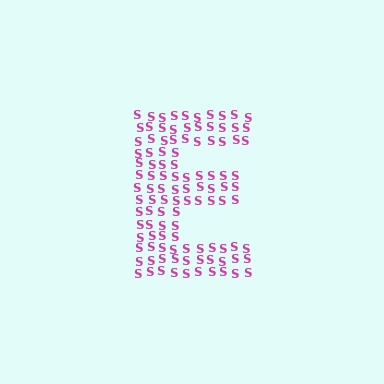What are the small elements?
The small elements are letter S's.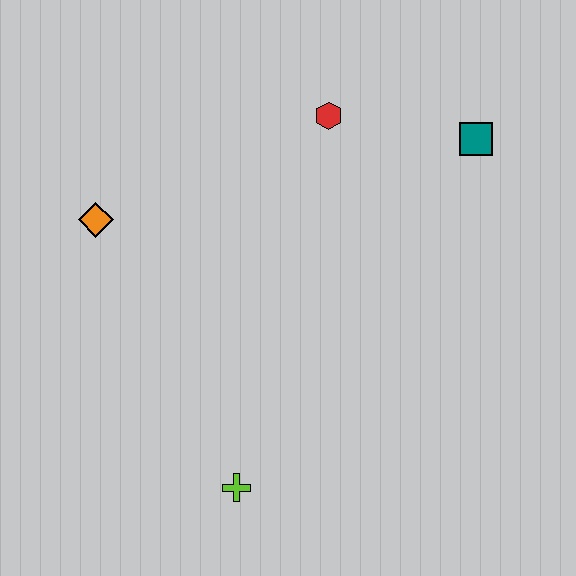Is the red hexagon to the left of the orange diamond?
No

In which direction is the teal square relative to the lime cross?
The teal square is above the lime cross.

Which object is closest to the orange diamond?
The red hexagon is closest to the orange diamond.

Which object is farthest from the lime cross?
The teal square is farthest from the lime cross.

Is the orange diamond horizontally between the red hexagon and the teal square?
No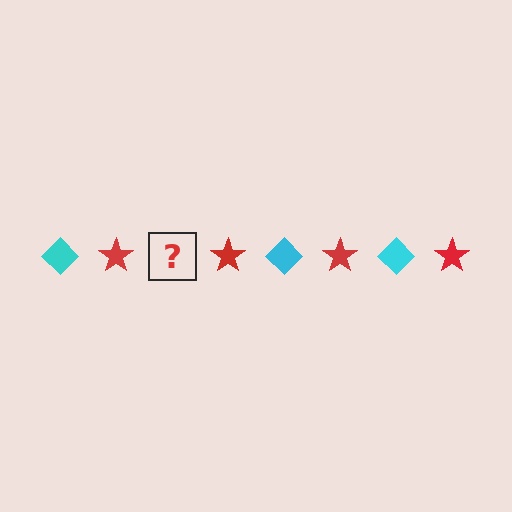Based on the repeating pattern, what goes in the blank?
The blank should be a cyan diamond.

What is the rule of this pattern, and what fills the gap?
The rule is that the pattern alternates between cyan diamond and red star. The gap should be filled with a cyan diamond.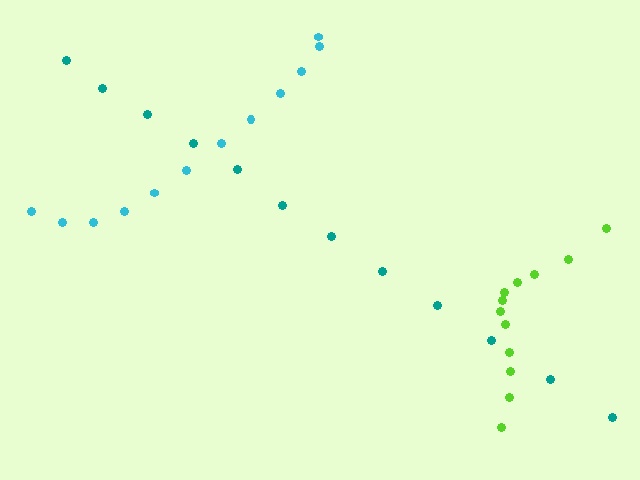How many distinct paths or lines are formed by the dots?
There are 3 distinct paths.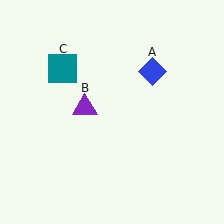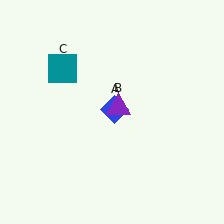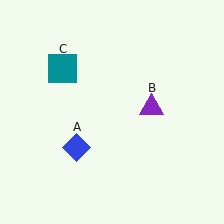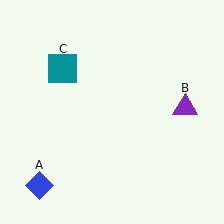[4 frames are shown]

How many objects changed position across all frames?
2 objects changed position: blue diamond (object A), purple triangle (object B).